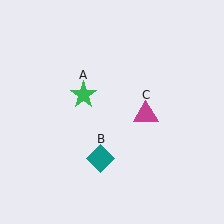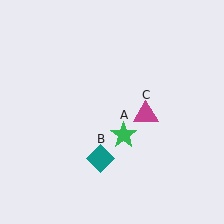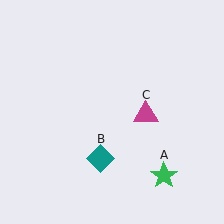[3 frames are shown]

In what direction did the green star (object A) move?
The green star (object A) moved down and to the right.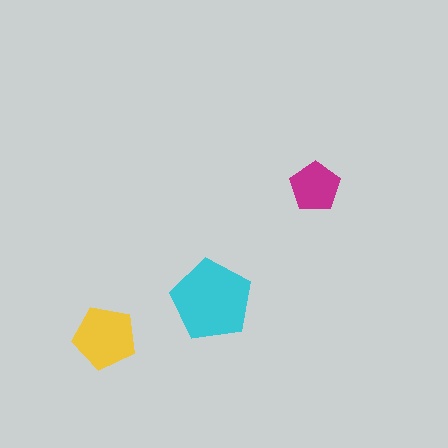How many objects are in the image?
There are 3 objects in the image.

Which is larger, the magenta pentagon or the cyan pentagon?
The cyan one.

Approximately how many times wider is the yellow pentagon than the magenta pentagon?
About 1.5 times wider.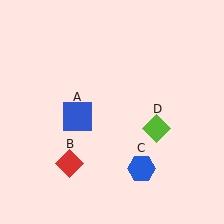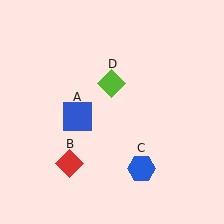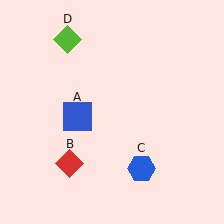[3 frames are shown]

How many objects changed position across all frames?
1 object changed position: lime diamond (object D).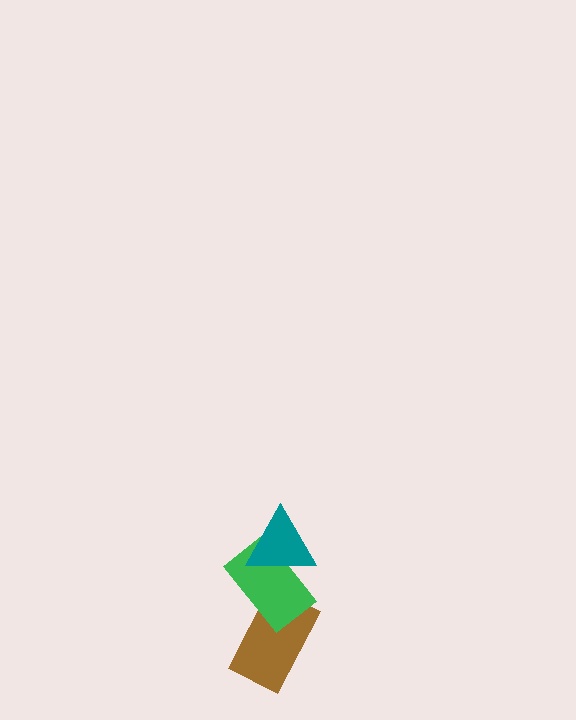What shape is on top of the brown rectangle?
The green rectangle is on top of the brown rectangle.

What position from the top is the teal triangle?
The teal triangle is 1st from the top.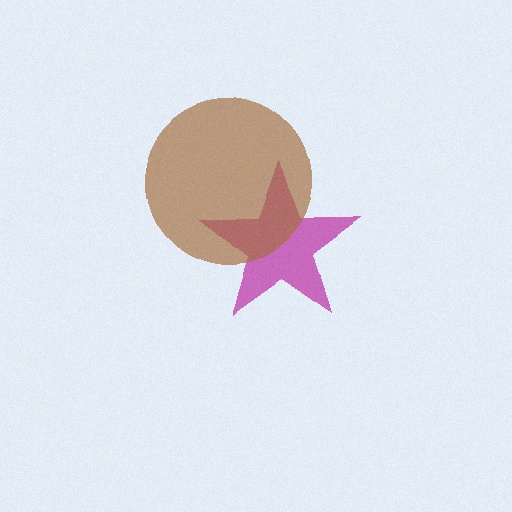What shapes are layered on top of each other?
The layered shapes are: a magenta star, a brown circle.